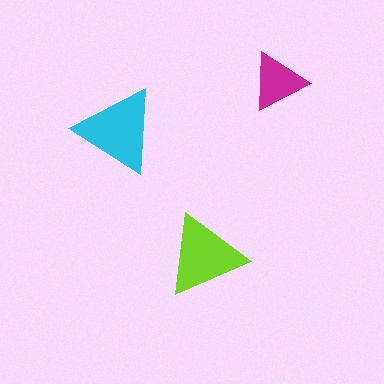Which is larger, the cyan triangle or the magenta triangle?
The cyan one.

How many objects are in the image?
There are 3 objects in the image.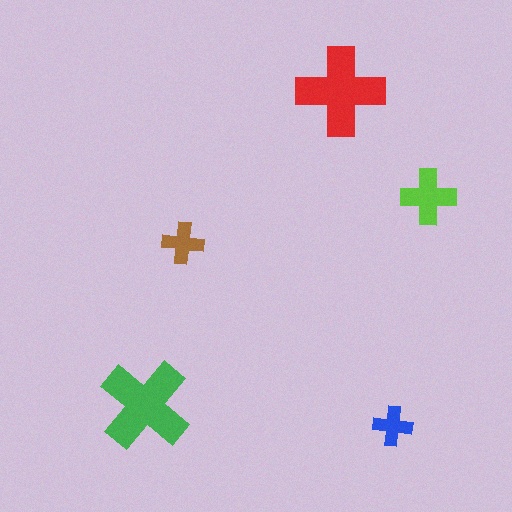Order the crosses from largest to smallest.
the green one, the red one, the lime one, the brown one, the blue one.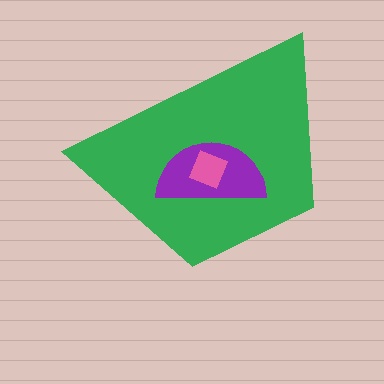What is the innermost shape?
The pink diamond.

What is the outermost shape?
The green trapezoid.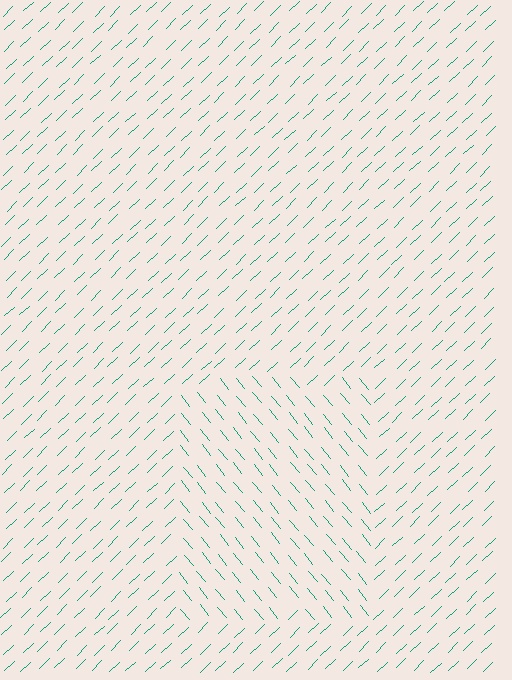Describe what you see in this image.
The image is filled with small teal line segments. A rectangle region in the image has lines oriented differently from the surrounding lines, creating a visible texture boundary.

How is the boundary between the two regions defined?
The boundary is defined purely by a change in line orientation (approximately 85 degrees difference). All lines are the same color and thickness.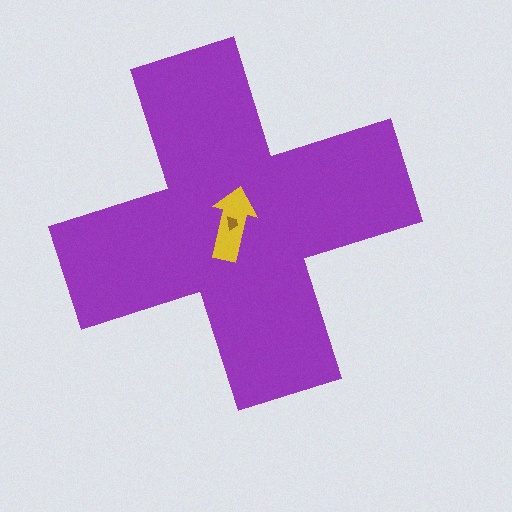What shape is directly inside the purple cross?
The yellow arrow.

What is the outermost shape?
The purple cross.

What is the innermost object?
The brown trapezoid.